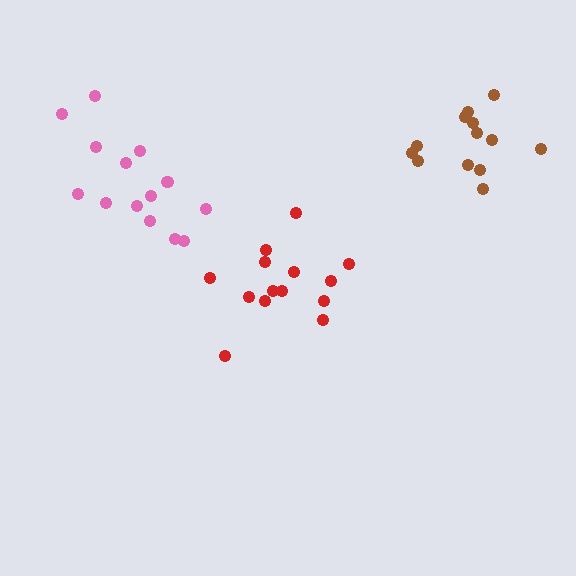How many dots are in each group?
Group 1: 14 dots, Group 2: 14 dots, Group 3: 13 dots (41 total).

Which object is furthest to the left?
The pink cluster is leftmost.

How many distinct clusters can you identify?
There are 3 distinct clusters.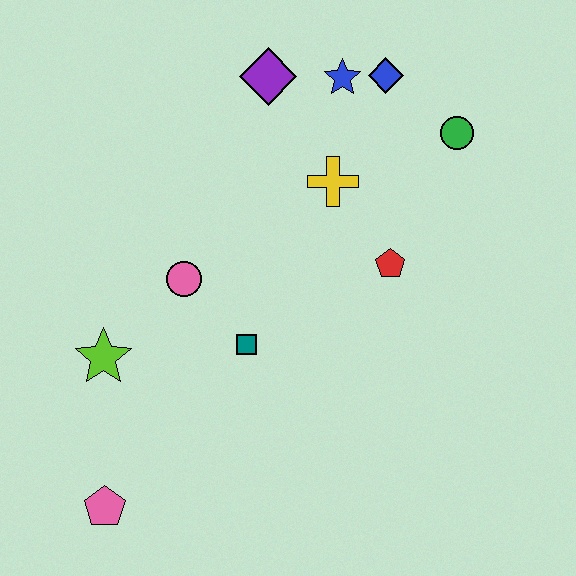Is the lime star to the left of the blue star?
Yes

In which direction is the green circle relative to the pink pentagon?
The green circle is above the pink pentagon.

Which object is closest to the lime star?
The pink circle is closest to the lime star.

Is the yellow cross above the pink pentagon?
Yes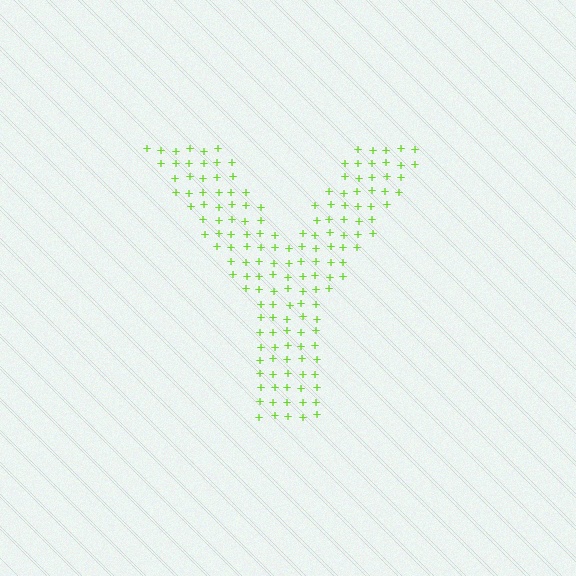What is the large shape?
The large shape is the letter Y.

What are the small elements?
The small elements are plus signs.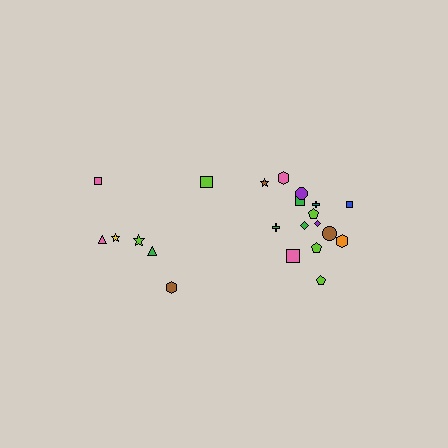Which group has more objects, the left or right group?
The right group.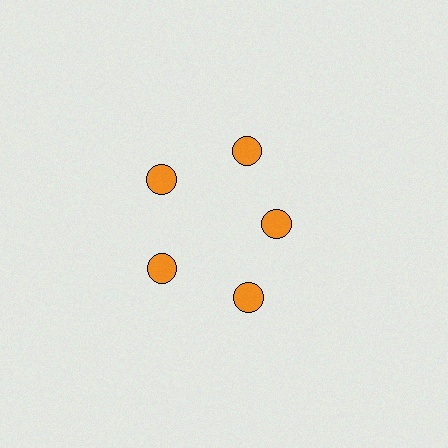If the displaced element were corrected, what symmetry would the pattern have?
It would have 5-fold rotational symmetry — the pattern would map onto itself every 72 degrees.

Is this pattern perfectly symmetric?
No. The 5 orange circles are arranged in a ring, but one element near the 3 o'clock position is pulled inward toward the center, breaking the 5-fold rotational symmetry.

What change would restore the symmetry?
The symmetry would be restored by moving it outward, back onto the ring so that all 5 circles sit at equal angles and equal distance from the center.